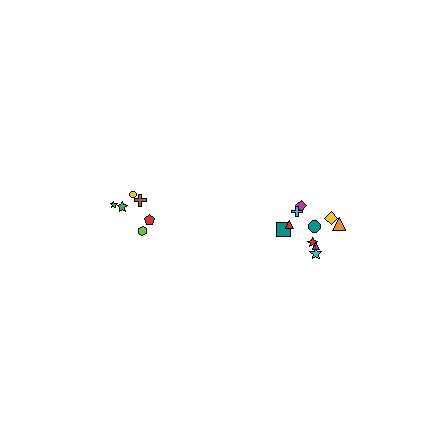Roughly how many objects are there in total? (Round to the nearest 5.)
Roughly 15 objects in total.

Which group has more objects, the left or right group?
The right group.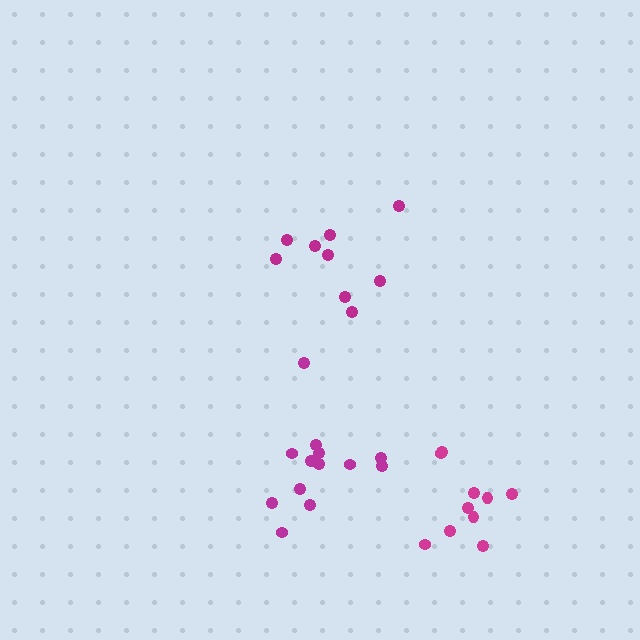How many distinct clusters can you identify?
There are 3 distinct clusters.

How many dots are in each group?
Group 1: 10 dots, Group 2: 14 dots, Group 3: 9 dots (33 total).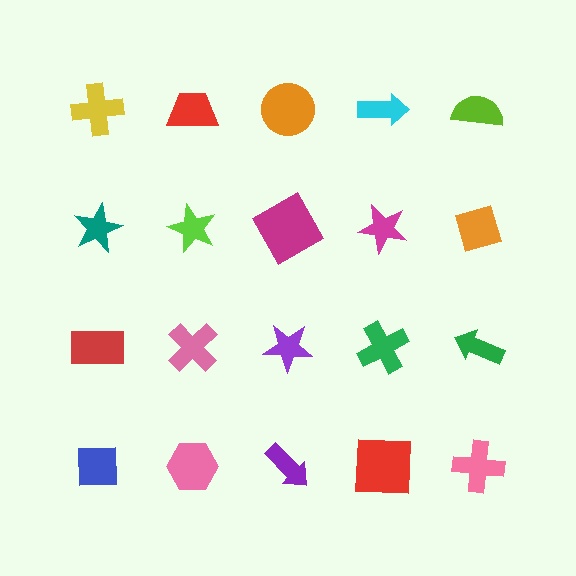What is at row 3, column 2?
A pink cross.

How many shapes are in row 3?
5 shapes.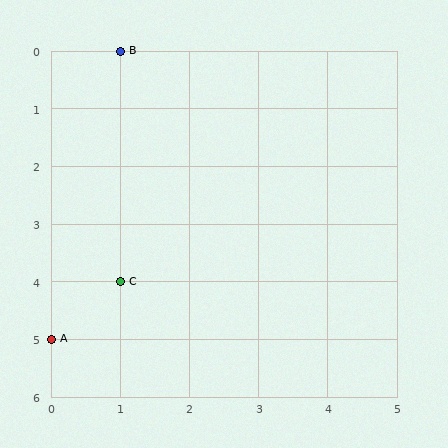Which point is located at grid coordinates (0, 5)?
Point A is at (0, 5).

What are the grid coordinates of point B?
Point B is at grid coordinates (1, 0).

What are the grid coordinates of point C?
Point C is at grid coordinates (1, 4).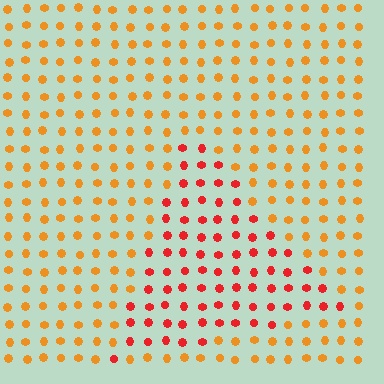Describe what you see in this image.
The image is filled with small orange elements in a uniform arrangement. A triangle-shaped region is visible where the elements are tinted to a slightly different hue, forming a subtle color boundary.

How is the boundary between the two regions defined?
The boundary is defined purely by a slight shift in hue (about 36 degrees). Spacing, size, and orientation are identical on both sides.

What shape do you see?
I see a triangle.